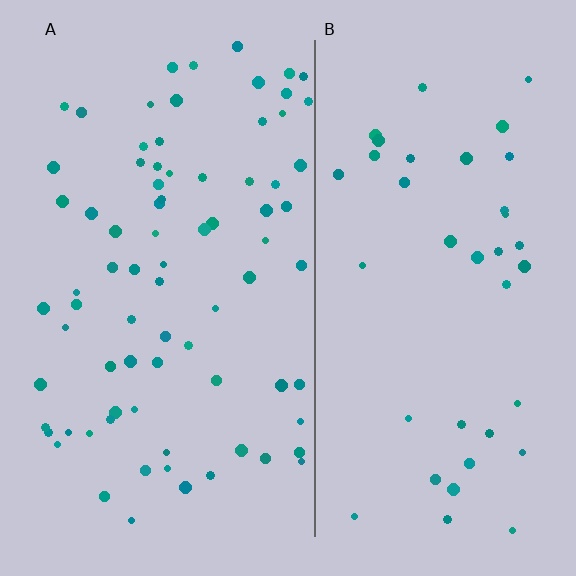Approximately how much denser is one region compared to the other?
Approximately 2.0× — region A over region B.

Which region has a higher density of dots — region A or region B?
A (the left).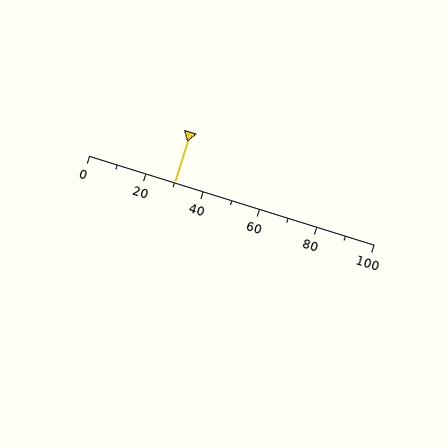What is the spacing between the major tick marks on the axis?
The major ticks are spaced 20 apart.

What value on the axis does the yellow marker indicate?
The marker indicates approximately 30.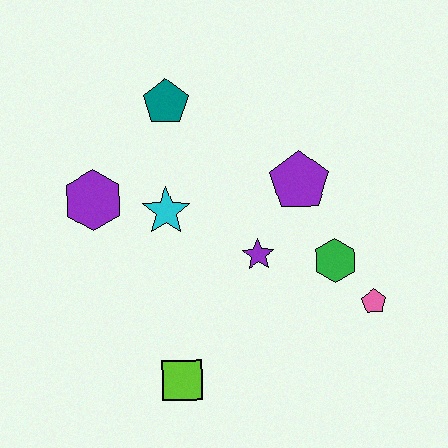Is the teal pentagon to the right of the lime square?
No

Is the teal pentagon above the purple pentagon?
Yes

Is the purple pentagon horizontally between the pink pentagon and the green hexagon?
No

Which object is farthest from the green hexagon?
The purple hexagon is farthest from the green hexagon.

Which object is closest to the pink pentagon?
The green hexagon is closest to the pink pentagon.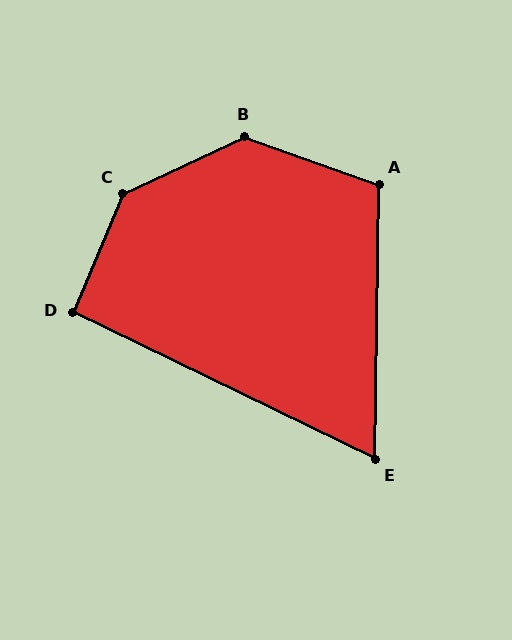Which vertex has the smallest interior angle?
E, at approximately 65 degrees.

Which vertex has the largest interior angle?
C, at approximately 138 degrees.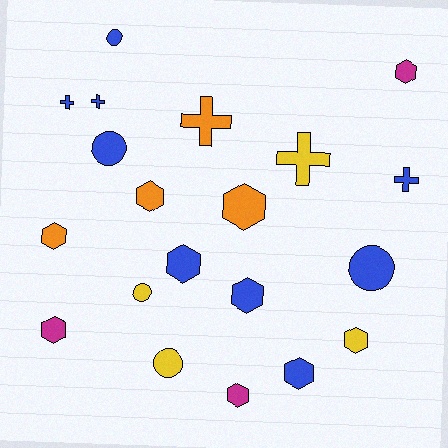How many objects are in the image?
There are 20 objects.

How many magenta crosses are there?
There are no magenta crosses.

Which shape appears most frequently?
Hexagon, with 10 objects.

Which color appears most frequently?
Blue, with 9 objects.